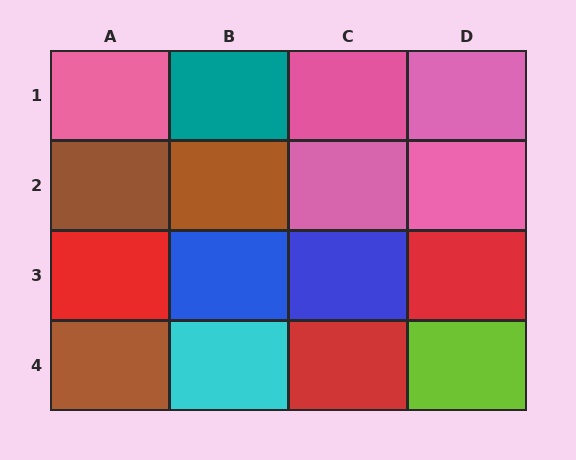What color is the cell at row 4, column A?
Brown.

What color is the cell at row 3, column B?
Blue.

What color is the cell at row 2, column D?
Pink.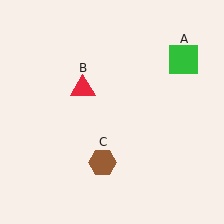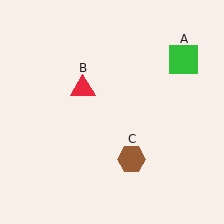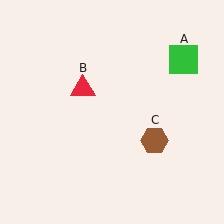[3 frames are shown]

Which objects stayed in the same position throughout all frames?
Green square (object A) and red triangle (object B) remained stationary.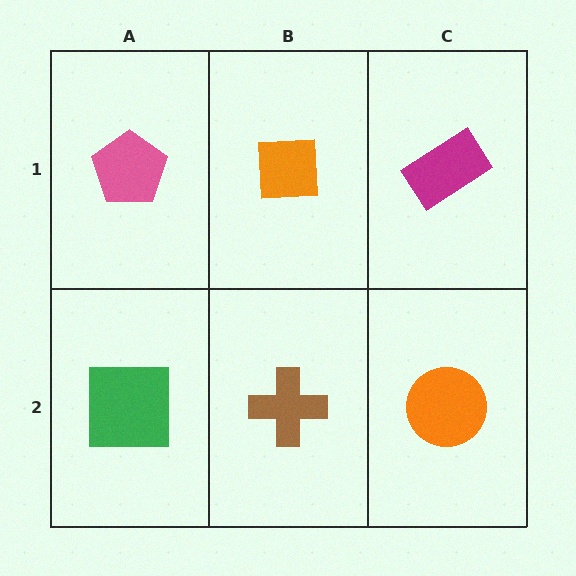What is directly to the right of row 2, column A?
A brown cross.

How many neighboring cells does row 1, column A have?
2.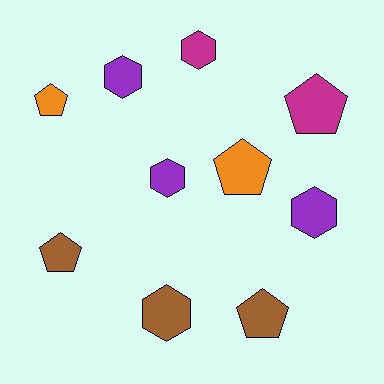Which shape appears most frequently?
Pentagon, with 5 objects.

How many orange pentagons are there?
There are 2 orange pentagons.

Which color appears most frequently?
Brown, with 3 objects.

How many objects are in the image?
There are 10 objects.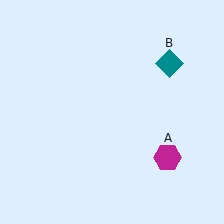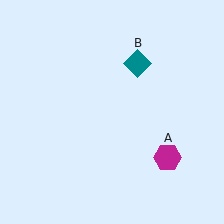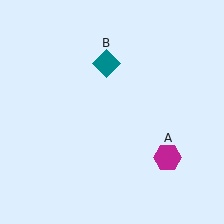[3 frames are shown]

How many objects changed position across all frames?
1 object changed position: teal diamond (object B).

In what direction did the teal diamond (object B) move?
The teal diamond (object B) moved left.